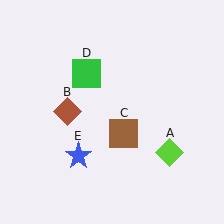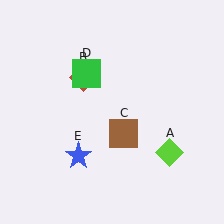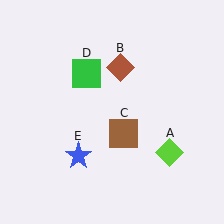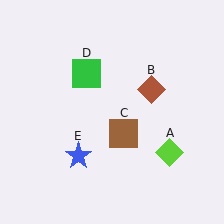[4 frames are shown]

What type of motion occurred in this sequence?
The brown diamond (object B) rotated clockwise around the center of the scene.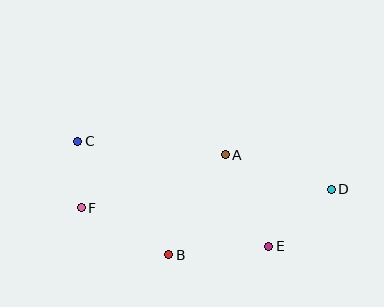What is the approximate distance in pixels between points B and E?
The distance between B and E is approximately 100 pixels.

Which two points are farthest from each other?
Points C and D are farthest from each other.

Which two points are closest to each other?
Points C and F are closest to each other.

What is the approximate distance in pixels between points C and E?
The distance between C and E is approximately 218 pixels.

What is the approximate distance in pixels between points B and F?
The distance between B and F is approximately 99 pixels.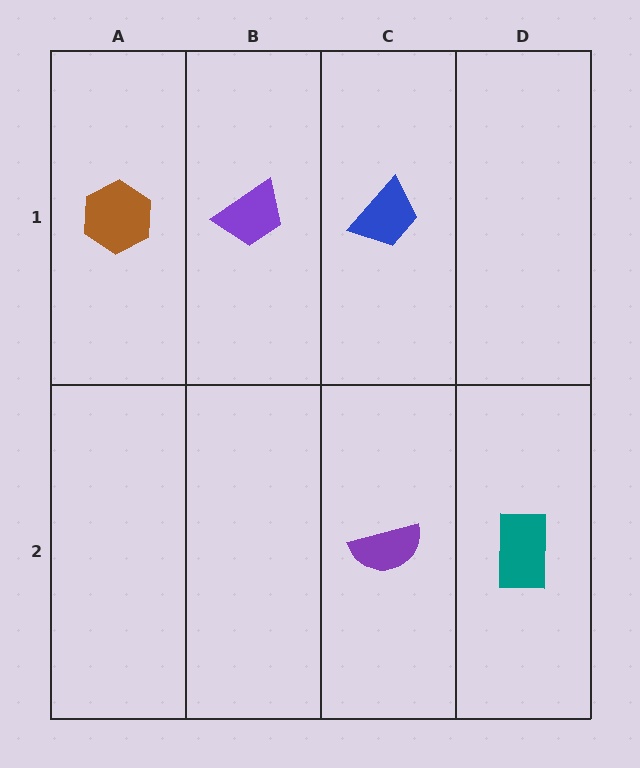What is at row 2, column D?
A teal rectangle.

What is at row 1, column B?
A purple trapezoid.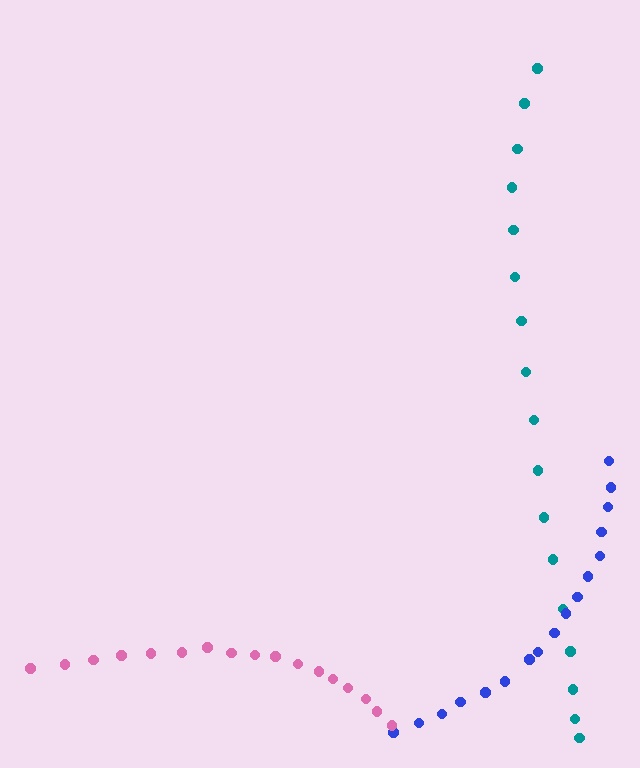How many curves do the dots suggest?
There are 3 distinct paths.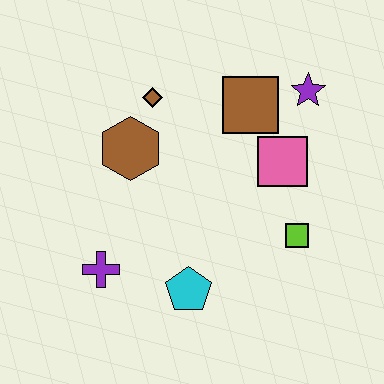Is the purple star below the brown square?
No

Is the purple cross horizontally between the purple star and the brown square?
No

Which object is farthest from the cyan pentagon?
The purple star is farthest from the cyan pentagon.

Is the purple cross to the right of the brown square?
No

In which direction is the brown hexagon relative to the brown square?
The brown hexagon is to the left of the brown square.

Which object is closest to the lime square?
The pink square is closest to the lime square.